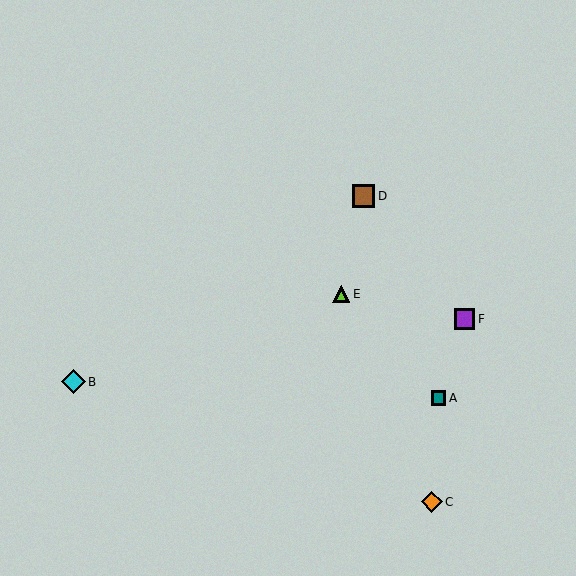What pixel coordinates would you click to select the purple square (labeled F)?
Click at (464, 319) to select the purple square F.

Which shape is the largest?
The cyan diamond (labeled B) is the largest.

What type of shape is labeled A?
Shape A is a teal square.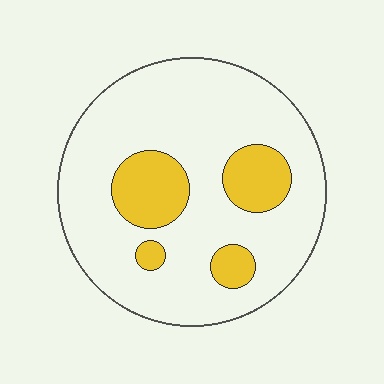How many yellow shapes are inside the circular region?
4.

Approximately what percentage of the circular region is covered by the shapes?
Approximately 20%.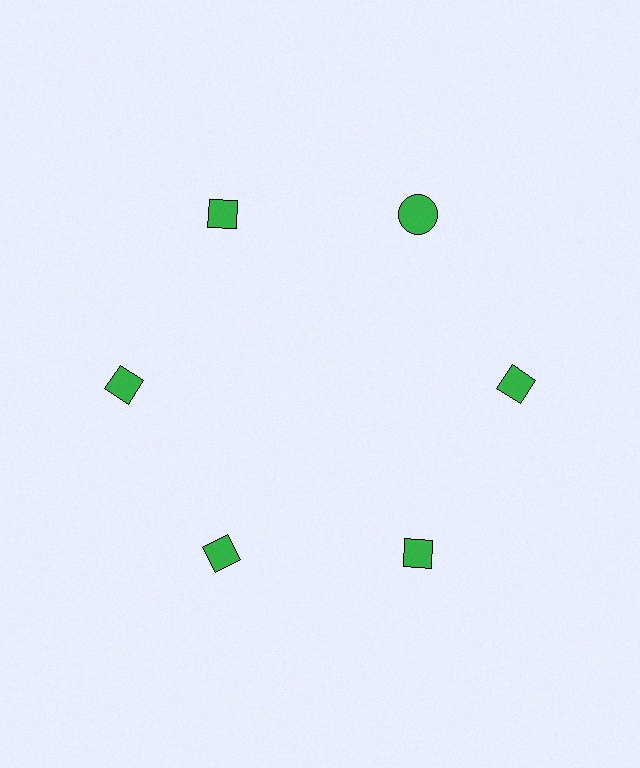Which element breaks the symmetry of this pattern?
The green circle at roughly the 1 o'clock position breaks the symmetry. All other shapes are green diamonds.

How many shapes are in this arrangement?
There are 6 shapes arranged in a ring pattern.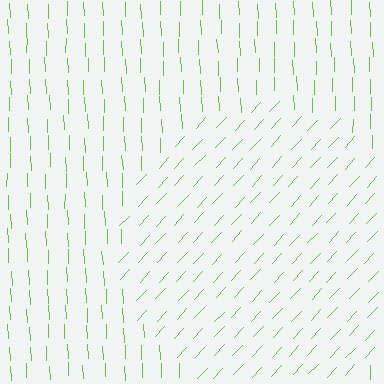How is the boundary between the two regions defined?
The boundary is defined purely by a change in line orientation (approximately 45 degrees difference). All lines are the same color and thickness.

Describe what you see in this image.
The image is filled with small lime line segments. A circle region in the image has lines oriented differently from the surrounding lines, creating a visible texture boundary.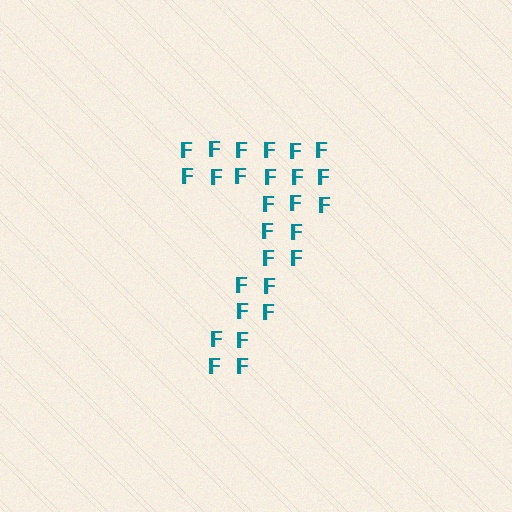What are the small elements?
The small elements are letter F's.